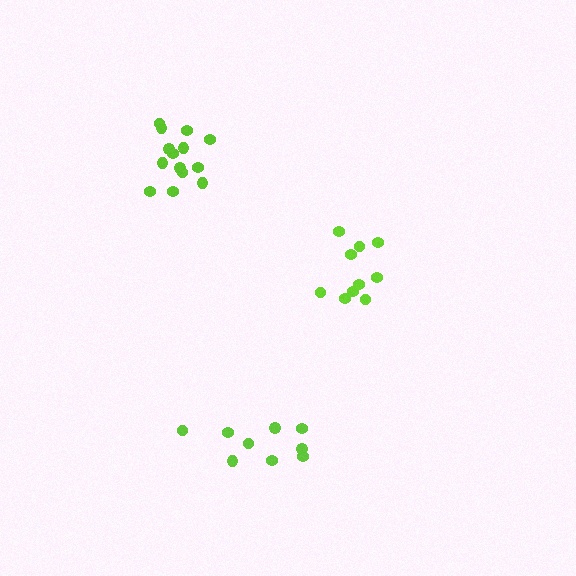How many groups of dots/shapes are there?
There are 3 groups.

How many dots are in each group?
Group 1: 14 dots, Group 2: 10 dots, Group 3: 9 dots (33 total).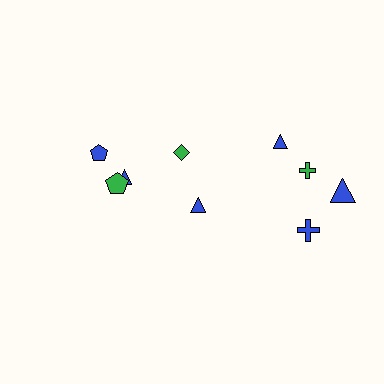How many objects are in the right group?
There are 6 objects.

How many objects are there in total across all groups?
There are 9 objects.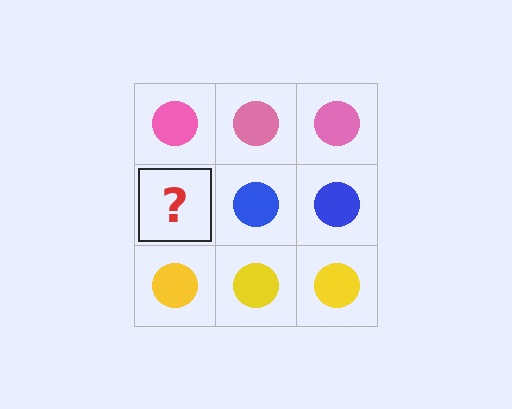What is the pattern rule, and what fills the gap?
The rule is that each row has a consistent color. The gap should be filled with a blue circle.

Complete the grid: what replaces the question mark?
The question mark should be replaced with a blue circle.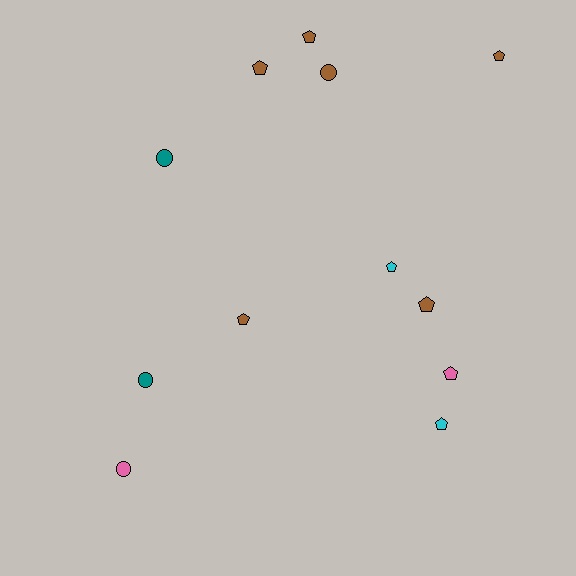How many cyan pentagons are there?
There are 2 cyan pentagons.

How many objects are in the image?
There are 12 objects.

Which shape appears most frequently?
Pentagon, with 8 objects.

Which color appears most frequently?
Brown, with 6 objects.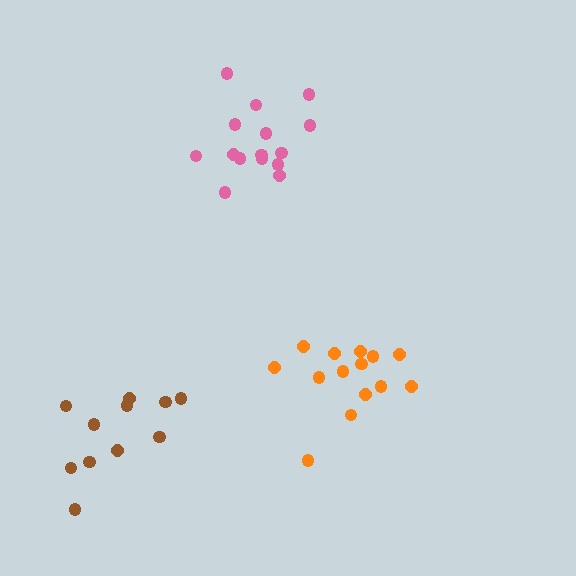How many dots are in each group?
Group 1: 15 dots, Group 2: 14 dots, Group 3: 11 dots (40 total).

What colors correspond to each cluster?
The clusters are colored: pink, orange, brown.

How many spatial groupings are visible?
There are 3 spatial groupings.